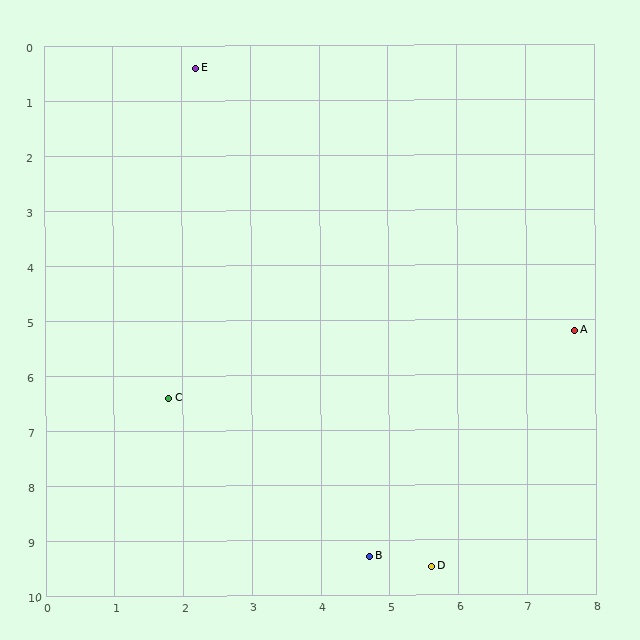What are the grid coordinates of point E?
Point E is at approximately (2.2, 0.4).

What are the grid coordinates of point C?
Point C is at approximately (1.8, 6.4).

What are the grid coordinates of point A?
Point A is at approximately (7.7, 5.2).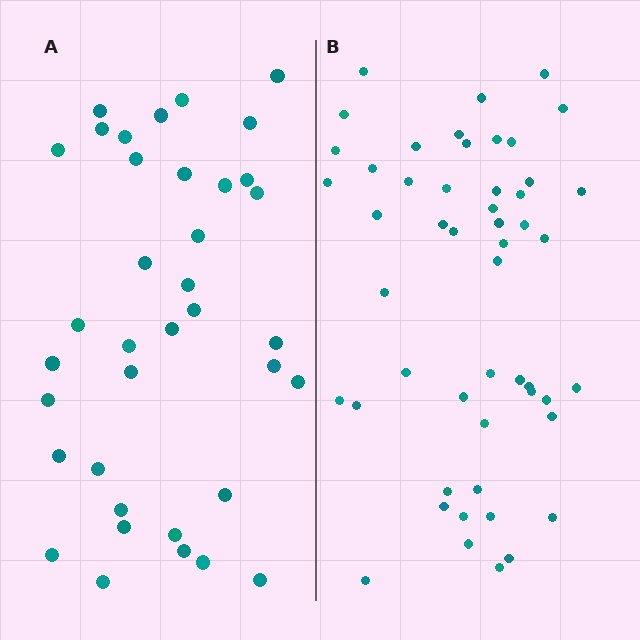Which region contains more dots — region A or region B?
Region B (the right region) has more dots.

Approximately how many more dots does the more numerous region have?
Region B has approximately 15 more dots than region A.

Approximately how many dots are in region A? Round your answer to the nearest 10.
About 40 dots. (The exact count is 37, which rounds to 40.)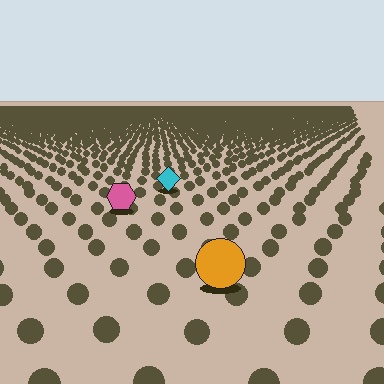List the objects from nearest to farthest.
From nearest to farthest: the orange circle, the pink hexagon, the cyan diamond.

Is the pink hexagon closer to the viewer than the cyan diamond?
Yes. The pink hexagon is closer — you can tell from the texture gradient: the ground texture is coarser near it.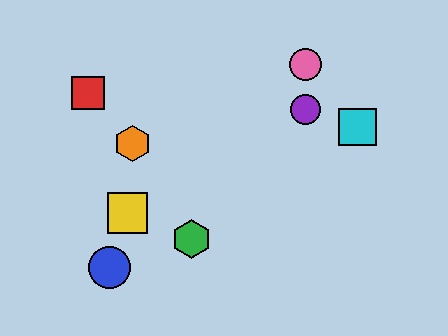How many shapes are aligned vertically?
2 shapes (the purple circle, the pink circle) are aligned vertically.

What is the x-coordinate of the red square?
The red square is at x≈88.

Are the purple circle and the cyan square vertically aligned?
No, the purple circle is at x≈306 and the cyan square is at x≈357.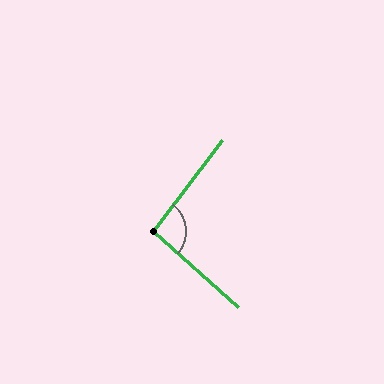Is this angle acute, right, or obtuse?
It is approximately a right angle.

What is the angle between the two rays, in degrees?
Approximately 94 degrees.